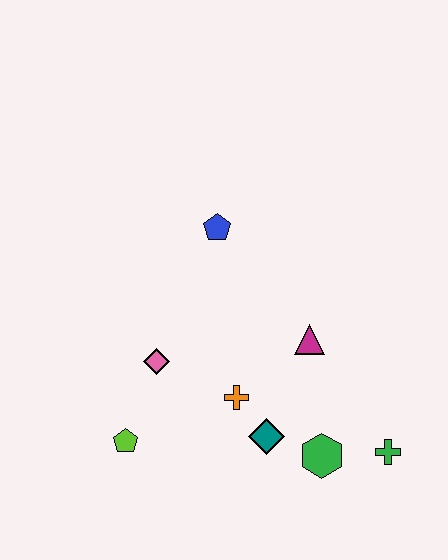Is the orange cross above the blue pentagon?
No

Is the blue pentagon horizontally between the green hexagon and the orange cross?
No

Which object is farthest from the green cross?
The blue pentagon is farthest from the green cross.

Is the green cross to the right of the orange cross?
Yes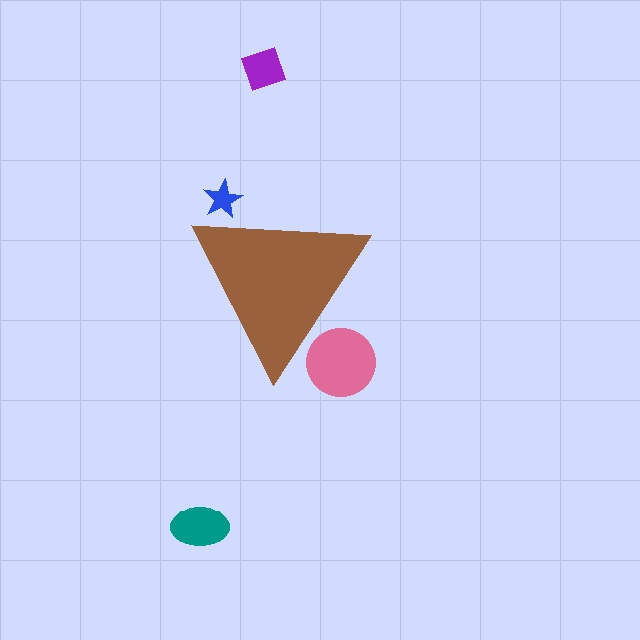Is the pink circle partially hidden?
Yes, the pink circle is partially hidden behind the brown triangle.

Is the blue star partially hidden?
Yes, the blue star is partially hidden behind the brown triangle.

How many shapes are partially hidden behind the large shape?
2 shapes are partially hidden.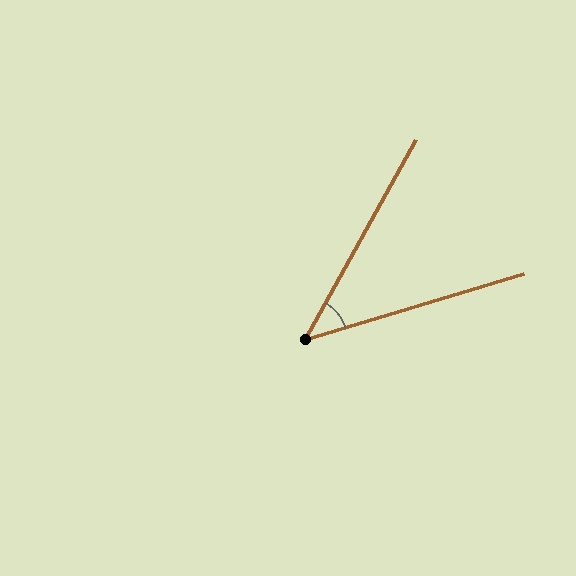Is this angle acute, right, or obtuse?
It is acute.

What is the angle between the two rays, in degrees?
Approximately 44 degrees.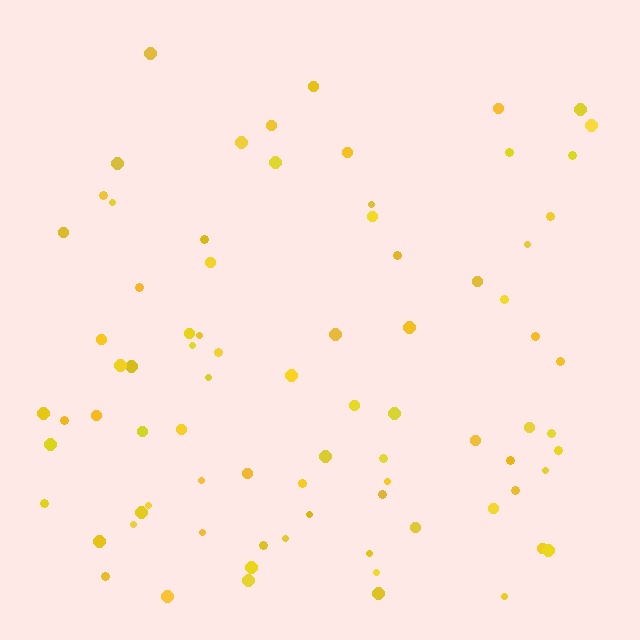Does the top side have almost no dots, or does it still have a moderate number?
Still a moderate number, just noticeably fewer than the bottom.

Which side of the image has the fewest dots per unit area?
The top.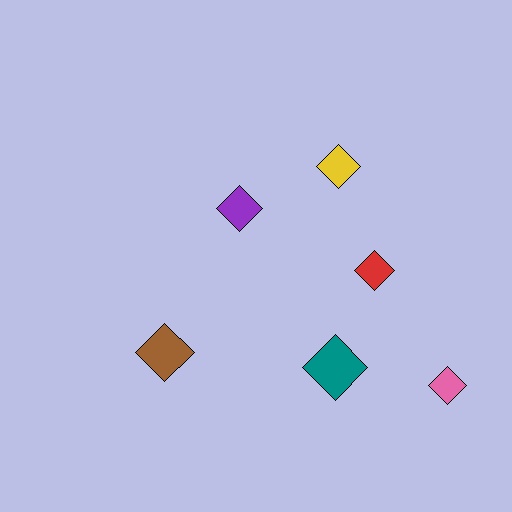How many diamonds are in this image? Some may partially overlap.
There are 6 diamonds.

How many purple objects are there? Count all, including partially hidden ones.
There is 1 purple object.